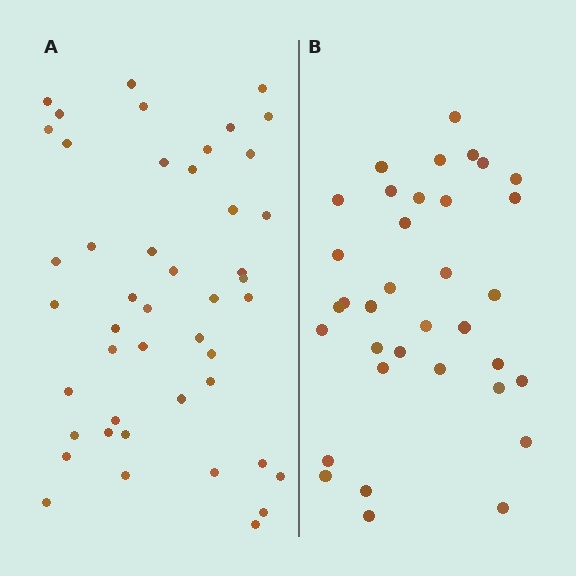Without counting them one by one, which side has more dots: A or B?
Region A (the left region) has more dots.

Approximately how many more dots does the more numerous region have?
Region A has roughly 12 or so more dots than region B.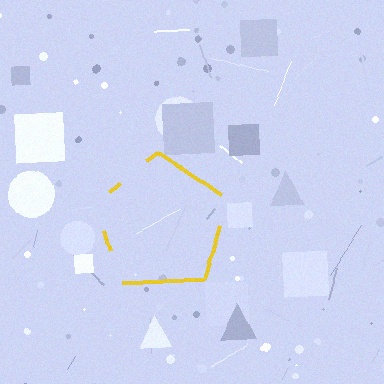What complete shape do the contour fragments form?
The contour fragments form a pentagon.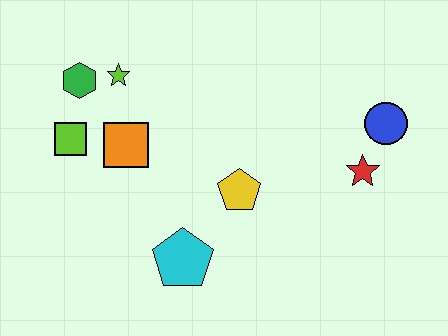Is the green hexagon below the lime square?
No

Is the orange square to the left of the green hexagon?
No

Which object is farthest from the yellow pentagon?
The green hexagon is farthest from the yellow pentagon.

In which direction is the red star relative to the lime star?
The red star is to the right of the lime star.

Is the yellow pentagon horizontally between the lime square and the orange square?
No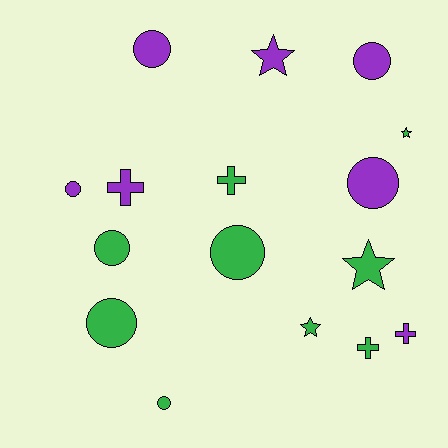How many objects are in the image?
There are 16 objects.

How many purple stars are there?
There is 1 purple star.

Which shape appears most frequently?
Circle, with 8 objects.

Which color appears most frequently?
Green, with 9 objects.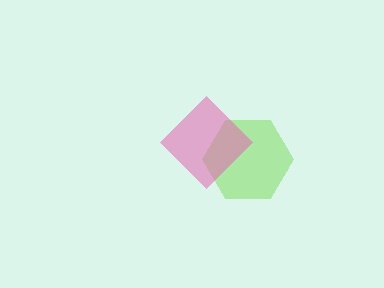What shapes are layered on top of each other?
The layered shapes are: a lime hexagon, a pink diamond.